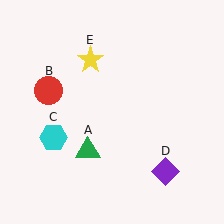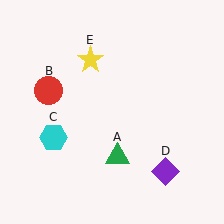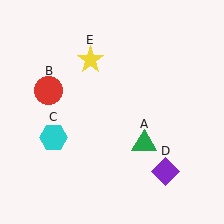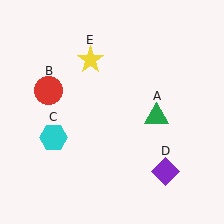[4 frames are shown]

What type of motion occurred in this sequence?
The green triangle (object A) rotated counterclockwise around the center of the scene.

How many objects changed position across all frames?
1 object changed position: green triangle (object A).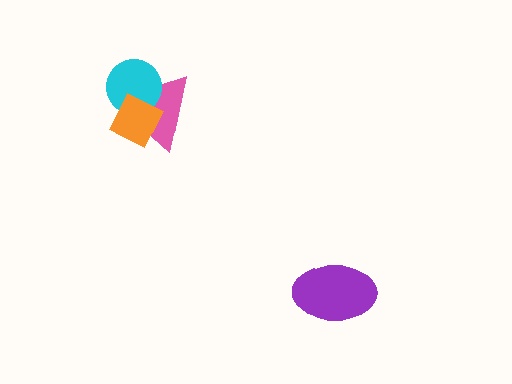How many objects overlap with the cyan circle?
2 objects overlap with the cyan circle.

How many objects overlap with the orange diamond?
2 objects overlap with the orange diamond.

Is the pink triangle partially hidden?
Yes, it is partially covered by another shape.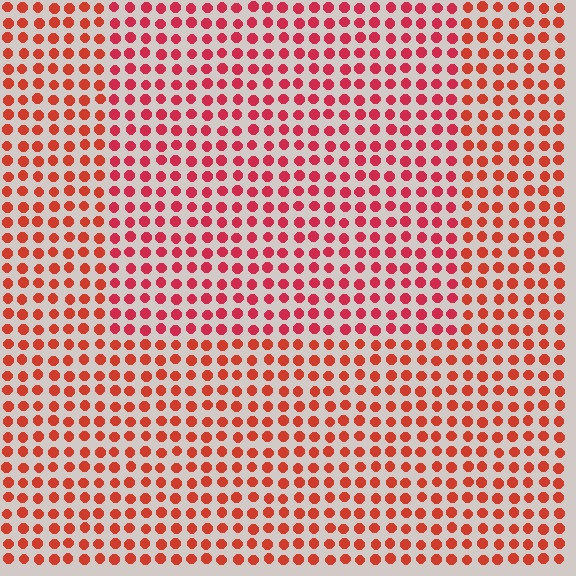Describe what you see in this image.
The image is filled with small red elements in a uniform arrangement. A rectangle-shaped region is visible where the elements are tinted to a slightly different hue, forming a subtle color boundary.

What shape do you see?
I see a rectangle.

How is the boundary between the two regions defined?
The boundary is defined purely by a slight shift in hue (about 19 degrees). Spacing, size, and orientation are identical on both sides.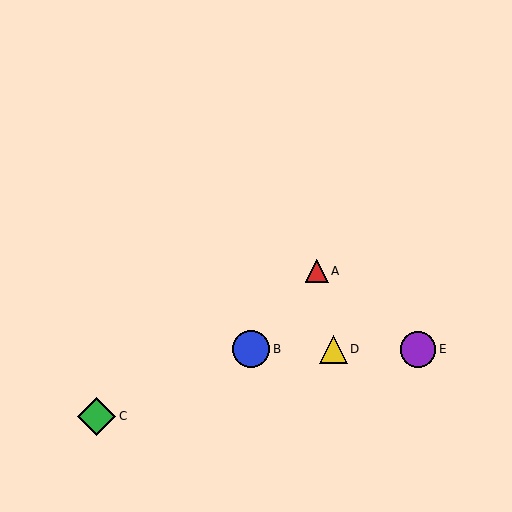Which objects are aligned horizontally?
Objects B, D, E are aligned horizontally.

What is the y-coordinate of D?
Object D is at y≈349.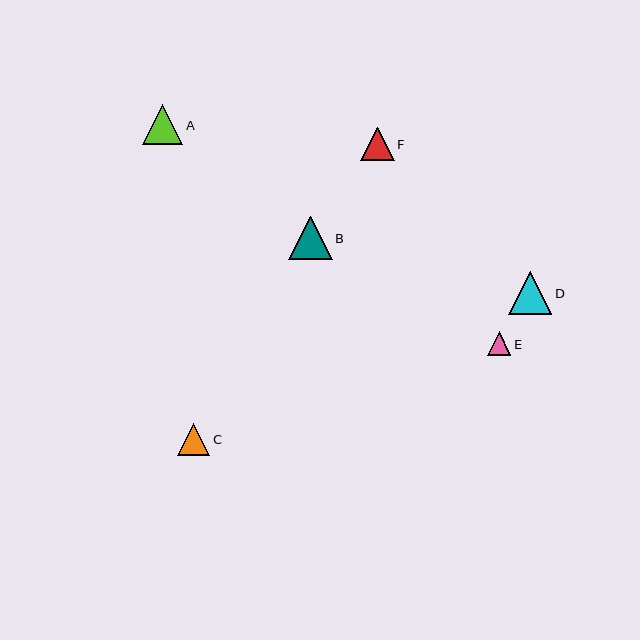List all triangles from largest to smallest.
From largest to smallest: B, D, A, F, C, E.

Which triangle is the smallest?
Triangle E is the smallest with a size of approximately 24 pixels.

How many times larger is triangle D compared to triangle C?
Triangle D is approximately 1.3 times the size of triangle C.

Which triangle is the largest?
Triangle B is the largest with a size of approximately 43 pixels.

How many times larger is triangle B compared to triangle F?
Triangle B is approximately 1.3 times the size of triangle F.